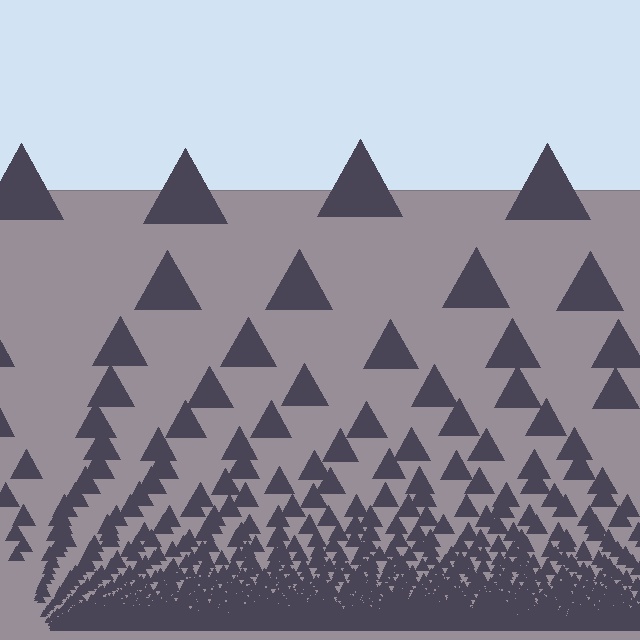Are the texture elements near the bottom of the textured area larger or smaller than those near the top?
Smaller. The gradient is inverted — elements near the bottom are smaller and denser.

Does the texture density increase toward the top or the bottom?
Density increases toward the bottom.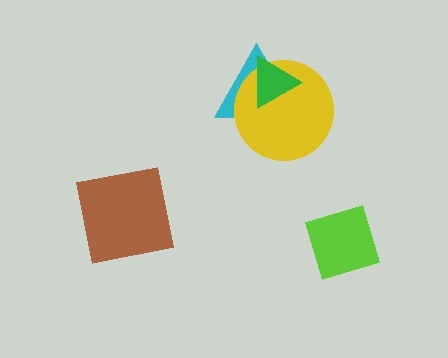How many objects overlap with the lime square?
0 objects overlap with the lime square.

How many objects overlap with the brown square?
0 objects overlap with the brown square.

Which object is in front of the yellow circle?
The green triangle is in front of the yellow circle.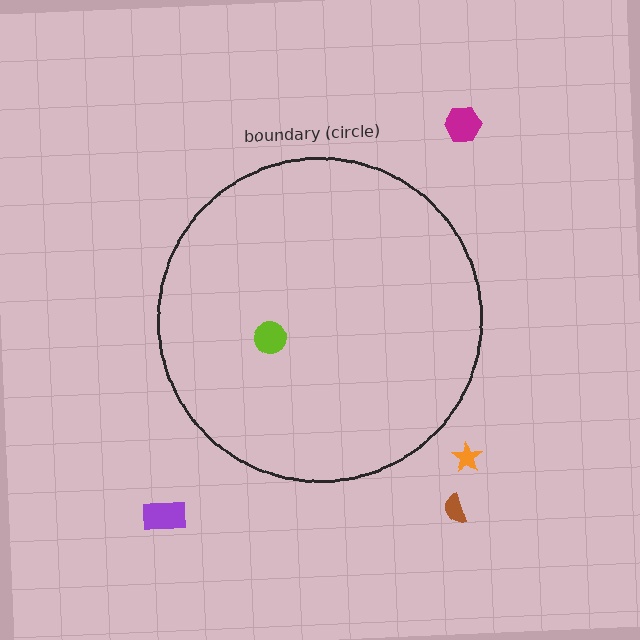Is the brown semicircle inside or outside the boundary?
Outside.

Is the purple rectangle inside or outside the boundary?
Outside.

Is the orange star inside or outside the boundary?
Outside.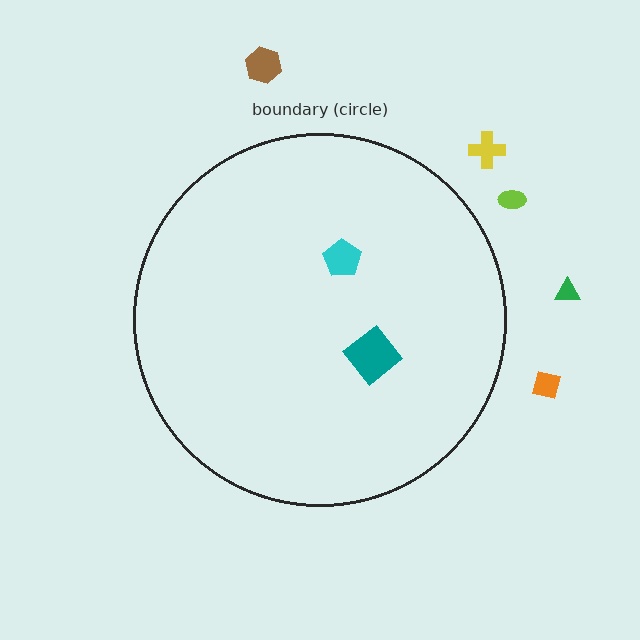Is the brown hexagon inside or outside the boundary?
Outside.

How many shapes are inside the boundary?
2 inside, 5 outside.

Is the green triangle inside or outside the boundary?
Outside.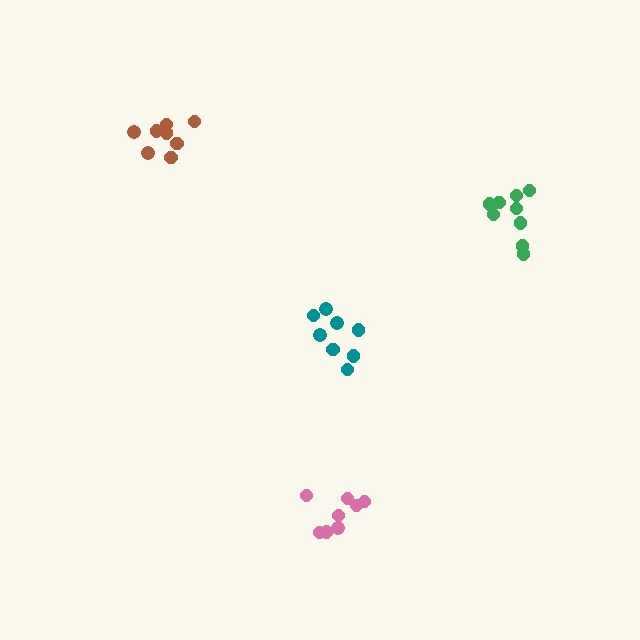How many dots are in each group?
Group 1: 9 dots, Group 2: 8 dots, Group 3: 8 dots, Group 4: 8 dots (33 total).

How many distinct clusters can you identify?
There are 4 distinct clusters.